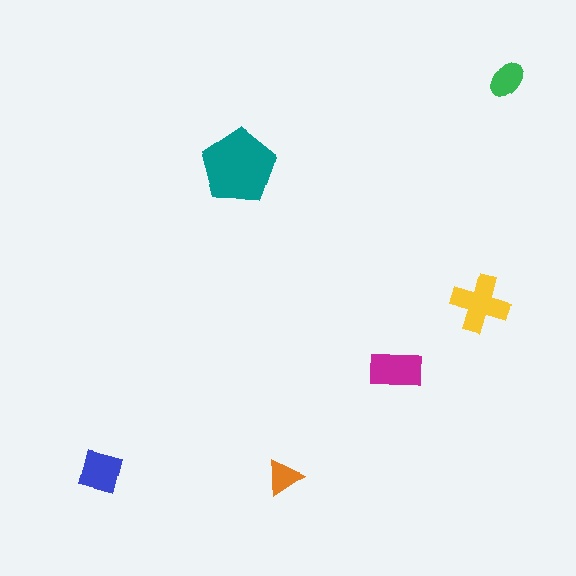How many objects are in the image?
There are 6 objects in the image.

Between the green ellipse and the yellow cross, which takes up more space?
The yellow cross.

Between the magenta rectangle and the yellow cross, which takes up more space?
The yellow cross.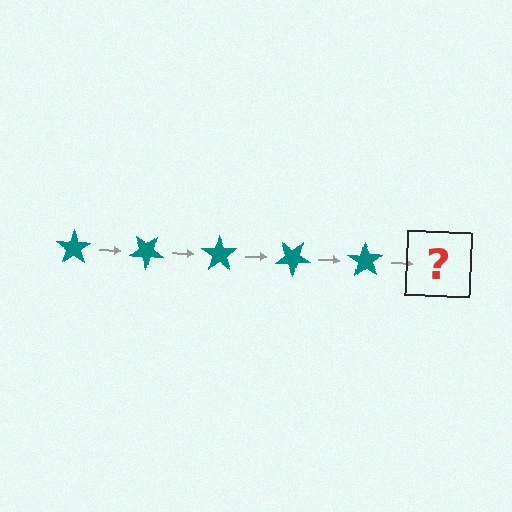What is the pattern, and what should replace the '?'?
The pattern is that the star rotates 35 degrees each step. The '?' should be a teal star rotated 175 degrees.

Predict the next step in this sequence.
The next step is a teal star rotated 175 degrees.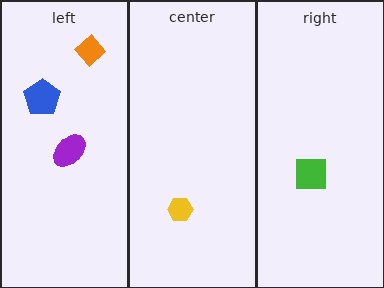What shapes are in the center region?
The yellow hexagon.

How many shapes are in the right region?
1.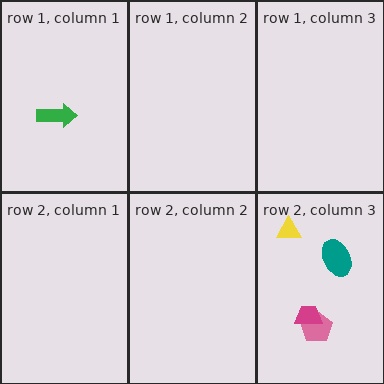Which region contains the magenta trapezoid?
The row 2, column 3 region.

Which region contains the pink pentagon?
The row 2, column 3 region.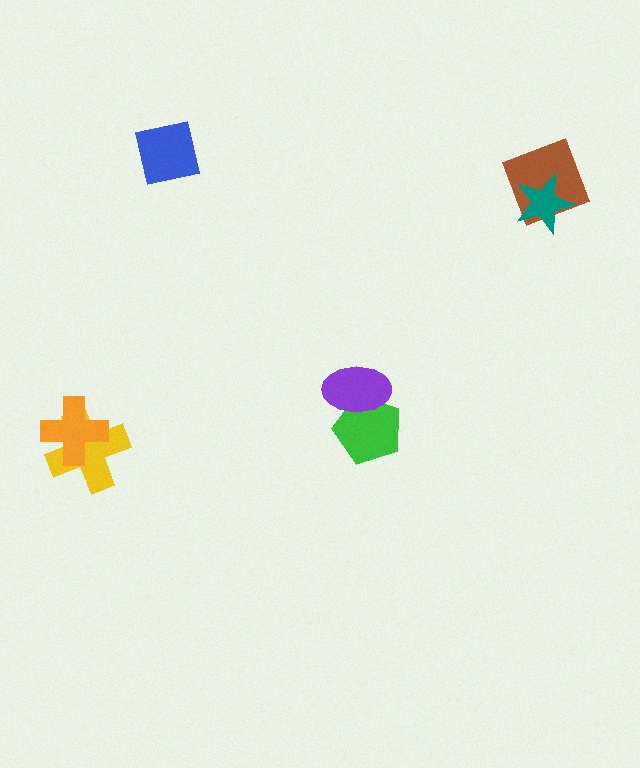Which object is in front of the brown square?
The teal star is in front of the brown square.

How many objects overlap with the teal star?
1 object overlaps with the teal star.